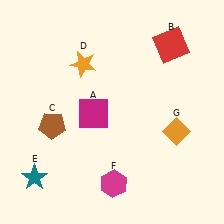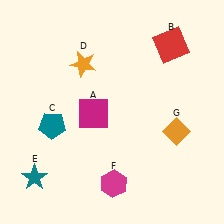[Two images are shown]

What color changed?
The pentagon (C) changed from brown in Image 1 to teal in Image 2.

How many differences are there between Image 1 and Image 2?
There is 1 difference between the two images.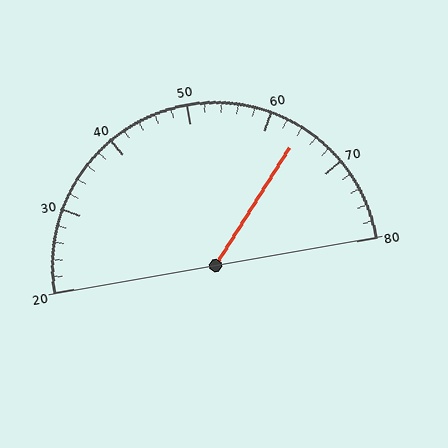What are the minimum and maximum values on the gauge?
The gauge ranges from 20 to 80.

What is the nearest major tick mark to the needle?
The nearest major tick mark is 60.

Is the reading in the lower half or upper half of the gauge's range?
The reading is in the upper half of the range (20 to 80).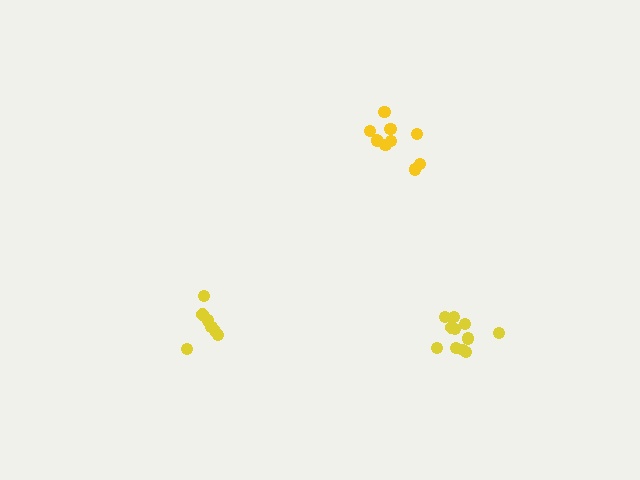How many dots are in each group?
Group 1: 11 dots, Group 2: 10 dots, Group 3: 7 dots (28 total).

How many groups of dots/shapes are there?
There are 3 groups.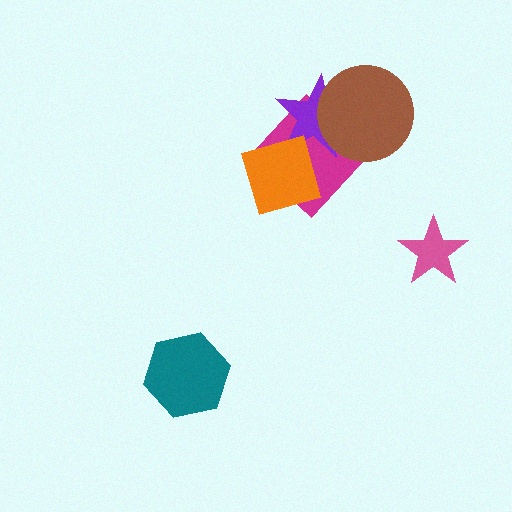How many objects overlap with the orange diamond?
2 objects overlap with the orange diamond.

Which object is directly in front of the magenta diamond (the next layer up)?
The purple star is directly in front of the magenta diamond.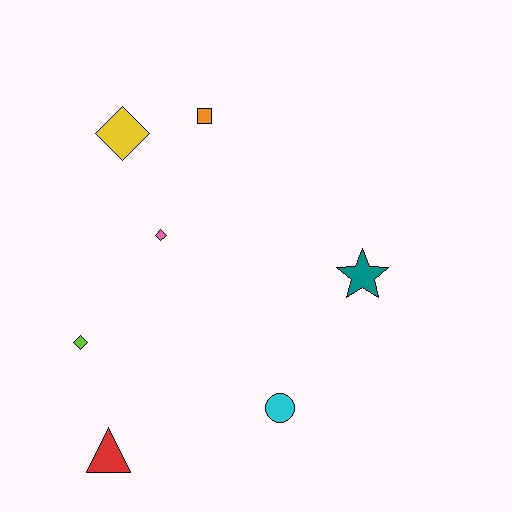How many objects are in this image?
There are 7 objects.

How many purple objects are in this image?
There are no purple objects.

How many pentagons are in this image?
There are no pentagons.